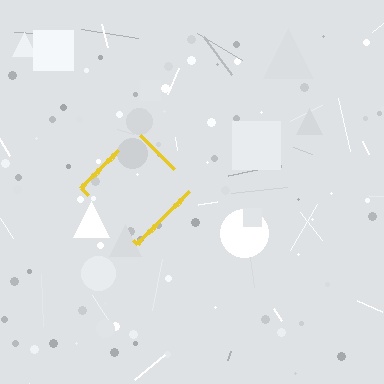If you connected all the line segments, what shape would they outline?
They would outline a diamond.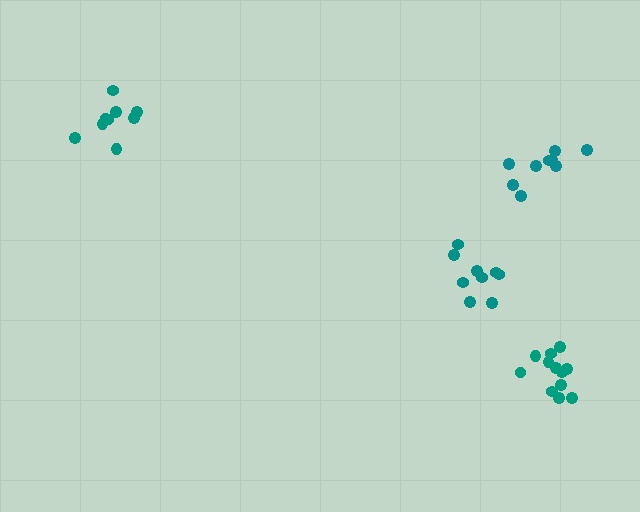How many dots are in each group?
Group 1: 9 dots, Group 2: 12 dots, Group 3: 9 dots, Group 4: 9 dots (39 total).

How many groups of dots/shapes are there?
There are 4 groups.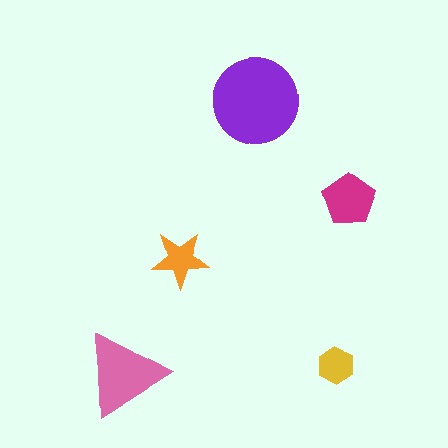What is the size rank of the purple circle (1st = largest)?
1st.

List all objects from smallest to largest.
The yellow hexagon, the orange star, the magenta pentagon, the pink triangle, the purple circle.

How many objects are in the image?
There are 5 objects in the image.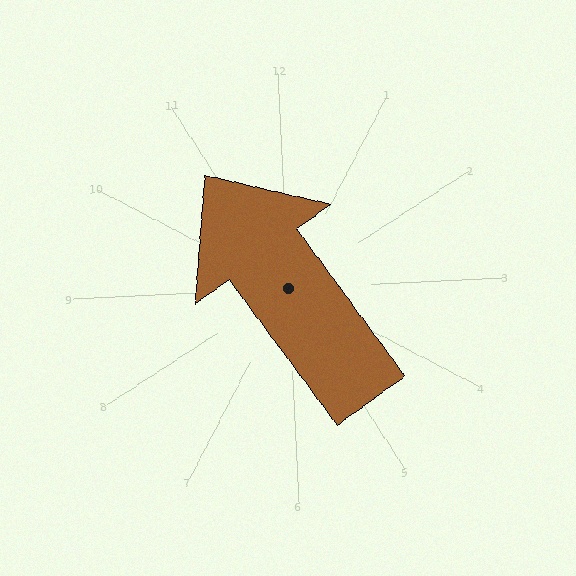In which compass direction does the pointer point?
Northwest.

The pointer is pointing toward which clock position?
Roughly 11 o'clock.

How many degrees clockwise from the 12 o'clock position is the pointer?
Approximately 327 degrees.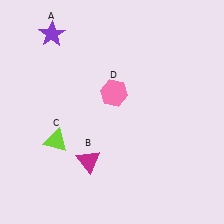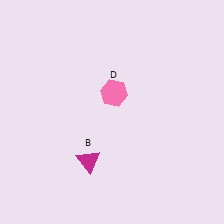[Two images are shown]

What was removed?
The purple star (A), the lime triangle (C) were removed in Image 2.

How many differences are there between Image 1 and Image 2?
There are 2 differences between the two images.